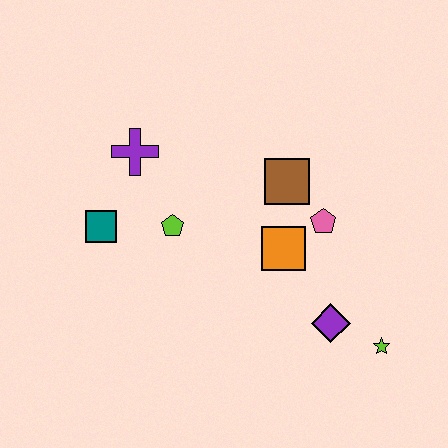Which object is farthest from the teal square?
The lime star is farthest from the teal square.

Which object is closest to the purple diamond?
The lime star is closest to the purple diamond.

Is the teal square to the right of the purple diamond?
No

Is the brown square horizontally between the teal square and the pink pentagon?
Yes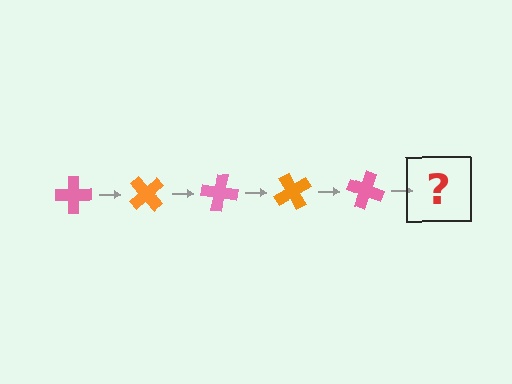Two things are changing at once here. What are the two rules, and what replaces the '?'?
The two rules are that it rotates 50 degrees each step and the color cycles through pink and orange. The '?' should be an orange cross, rotated 250 degrees from the start.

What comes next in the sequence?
The next element should be an orange cross, rotated 250 degrees from the start.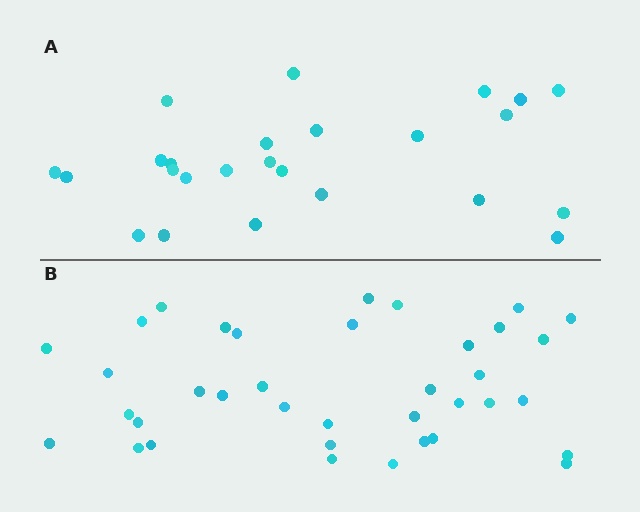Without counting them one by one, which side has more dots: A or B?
Region B (the bottom region) has more dots.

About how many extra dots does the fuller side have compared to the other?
Region B has roughly 12 or so more dots than region A.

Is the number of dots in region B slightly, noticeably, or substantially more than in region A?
Region B has substantially more. The ratio is roughly 1.5 to 1.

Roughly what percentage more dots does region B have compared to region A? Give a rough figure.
About 50% more.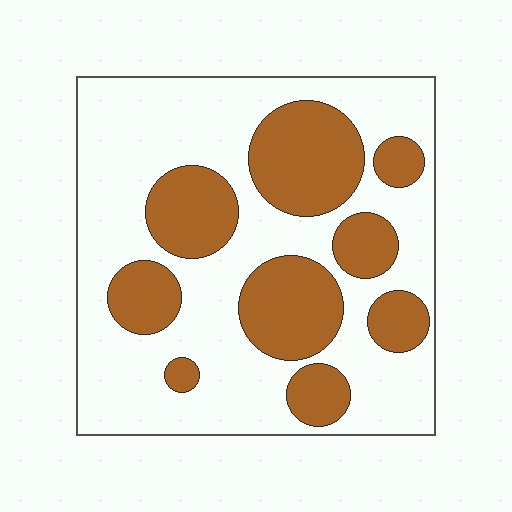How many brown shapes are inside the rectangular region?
9.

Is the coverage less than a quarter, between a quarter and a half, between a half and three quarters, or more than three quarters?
Between a quarter and a half.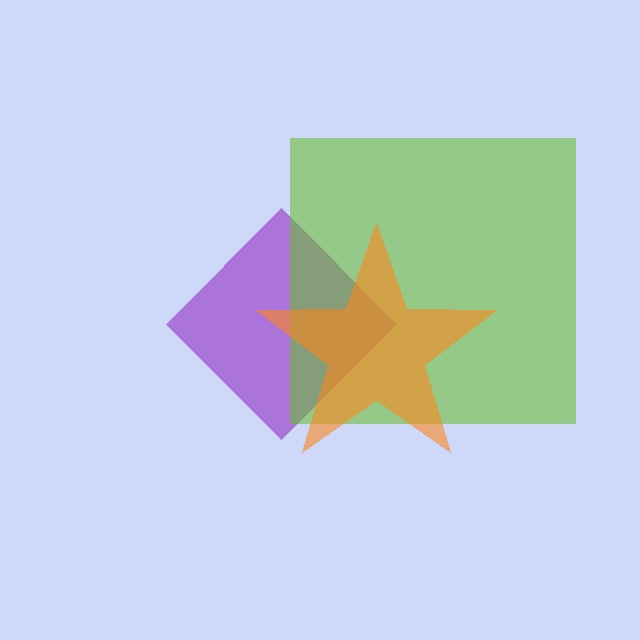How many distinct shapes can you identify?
There are 3 distinct shapes: a purple diamond, a lime square, an orange star.